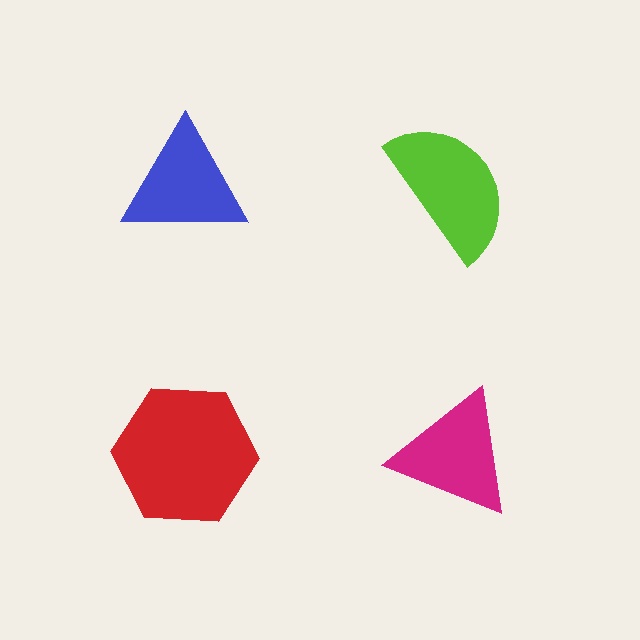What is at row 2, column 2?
A magenta triangle.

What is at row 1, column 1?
A blue triangle.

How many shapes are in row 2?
2 shapes.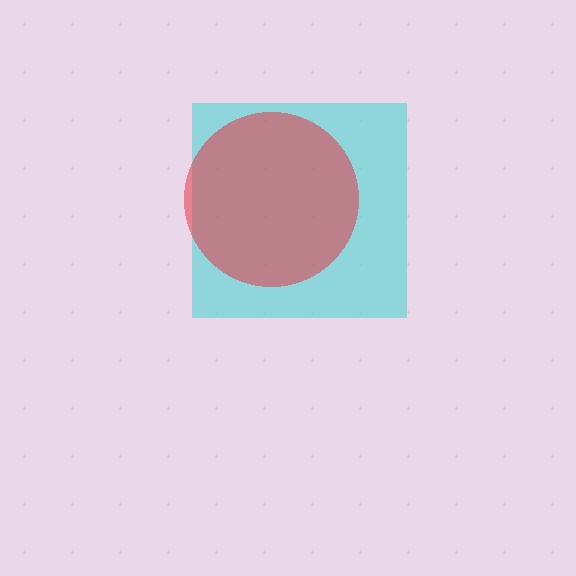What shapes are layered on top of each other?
The layered shapes are: a cyan square, a red circle.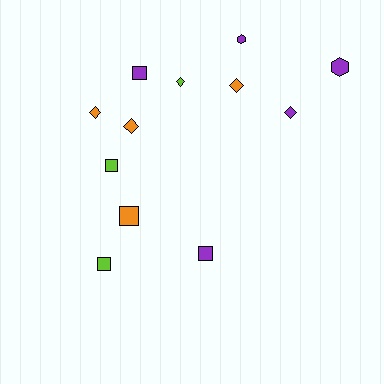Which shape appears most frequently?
Square, with 5 objects.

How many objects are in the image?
There are 12 objects.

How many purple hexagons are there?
There are 2 purple hexagons.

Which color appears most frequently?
Purple, with 5 objects.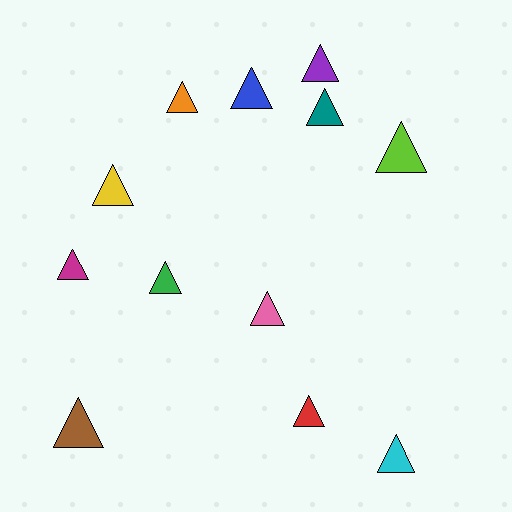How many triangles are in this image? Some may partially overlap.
There are 12 triangles.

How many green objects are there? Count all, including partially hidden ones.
There is 1 green object.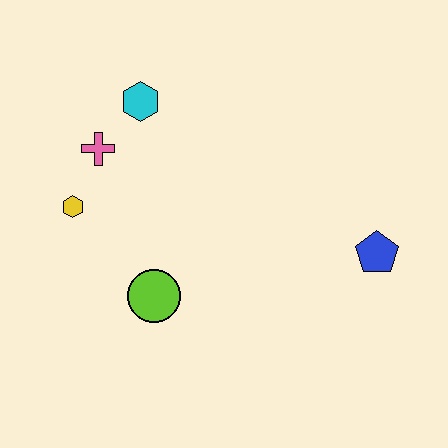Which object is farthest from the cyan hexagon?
The blue pentagon is farthest from the cyan hexagon.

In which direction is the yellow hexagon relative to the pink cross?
The yellow hexagon is below the pink cross.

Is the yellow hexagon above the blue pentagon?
Yes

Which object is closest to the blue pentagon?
The lime circle is closest to the blue pentagon.